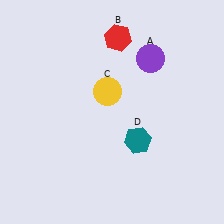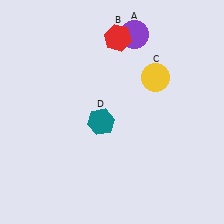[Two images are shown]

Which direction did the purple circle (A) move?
The purple circle (A) moved up.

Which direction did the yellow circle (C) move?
The yellow circle (C) moved right.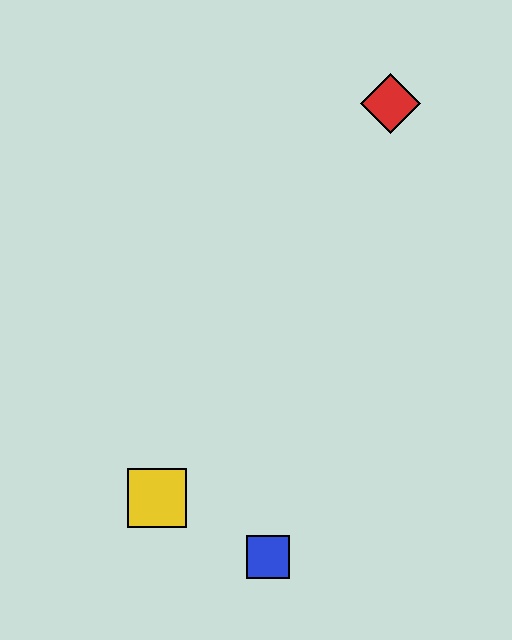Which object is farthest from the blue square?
The red diamond is farthest from the blue square.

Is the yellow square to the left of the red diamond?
Yes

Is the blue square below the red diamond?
Yes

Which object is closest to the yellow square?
The blue square is closest to the yellow square.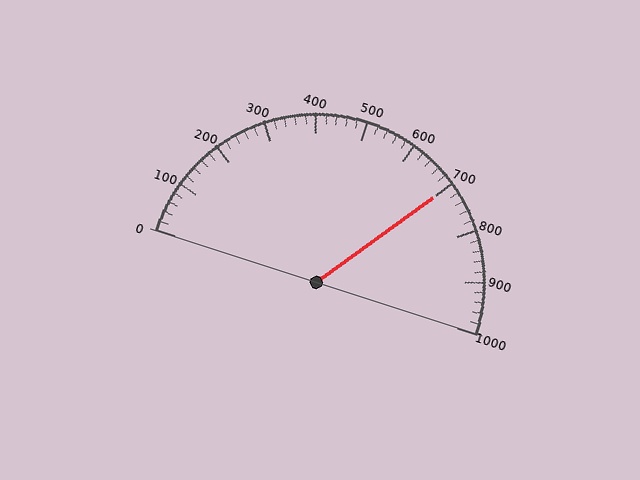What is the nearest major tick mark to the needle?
The nearest major tick mark is 700.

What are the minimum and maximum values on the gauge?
The gauge ranges from 0 to 1000.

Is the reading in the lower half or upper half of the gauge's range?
The reading is in the upper half of the range (0 to 1000).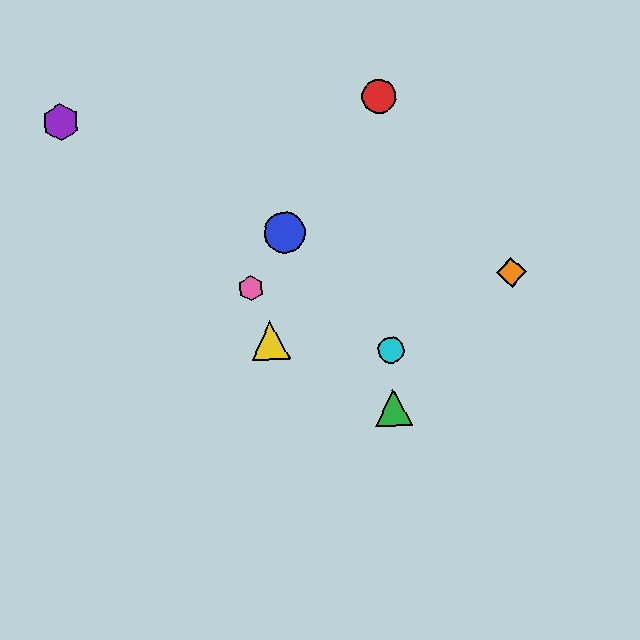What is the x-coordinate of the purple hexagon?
The purple hexagon is at x≈61.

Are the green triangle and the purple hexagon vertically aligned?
No, the green triangle is at x≈393 and the purple hexagon is at x≈61.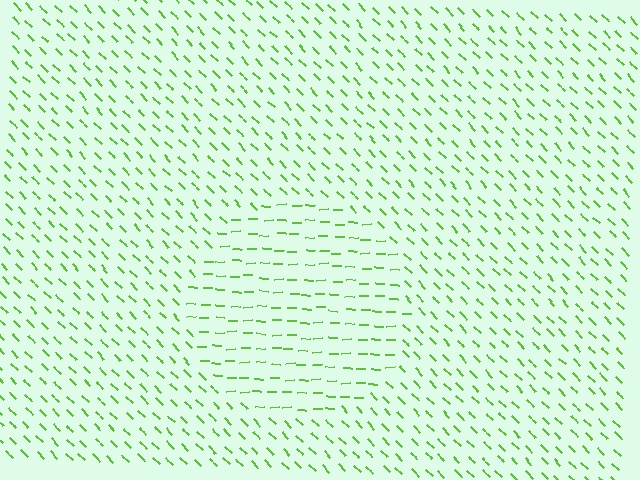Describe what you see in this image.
The image is filled with small lime line segments. A circle region in the image has lines oriented differently from the surrounding lines, creating a visible texture boundary.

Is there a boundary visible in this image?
Yes, there is a texture boundary formed by a change in line orientation.